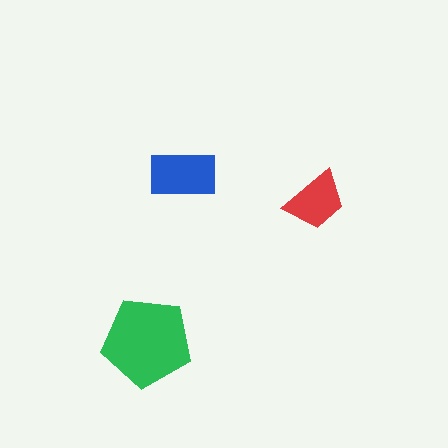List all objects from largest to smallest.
The green pentagon, the blue rectangle, the red trapezoid.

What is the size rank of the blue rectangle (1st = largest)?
2nd.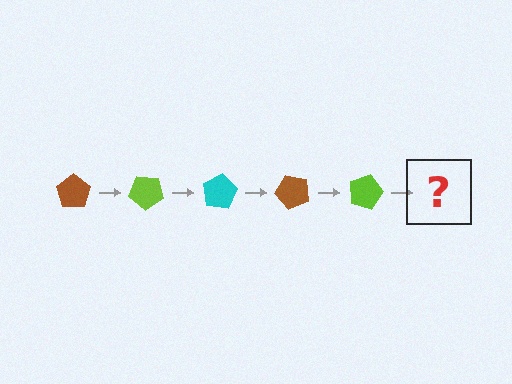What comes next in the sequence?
The next element should be a cyan pentagon, rotated 200 degrees from the start.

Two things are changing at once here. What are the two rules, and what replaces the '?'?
The two rules are that it rotates 40 degrees each step and the color cycles through brown, lime, and cyan. The '?' should be a cyan pentagon, rotated 200 degrees from the start.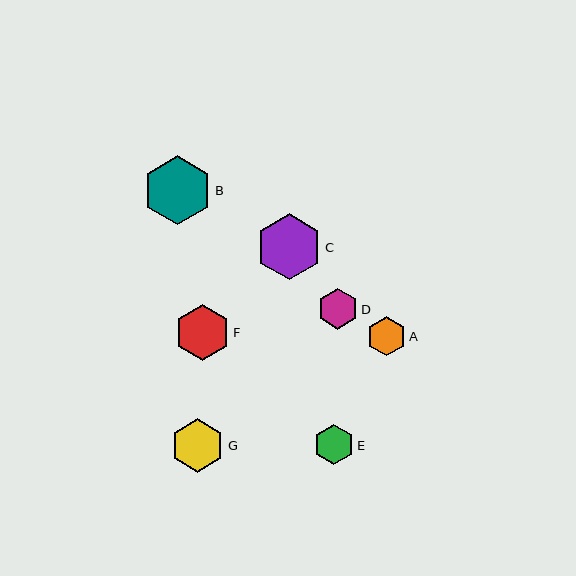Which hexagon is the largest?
Hexagon B is the largest with a size of approximately 69 pixels.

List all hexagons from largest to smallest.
From largest to smallest: B, C, F, G, D, E, A.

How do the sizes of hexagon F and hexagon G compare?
Hexagon F and hexagon G are approximately the same size.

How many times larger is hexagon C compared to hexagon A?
Hexagon C is approximately 1.7 times the size of hexagon A.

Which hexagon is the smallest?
Hexagon A is the smallest with a size of approximately 39 pixels.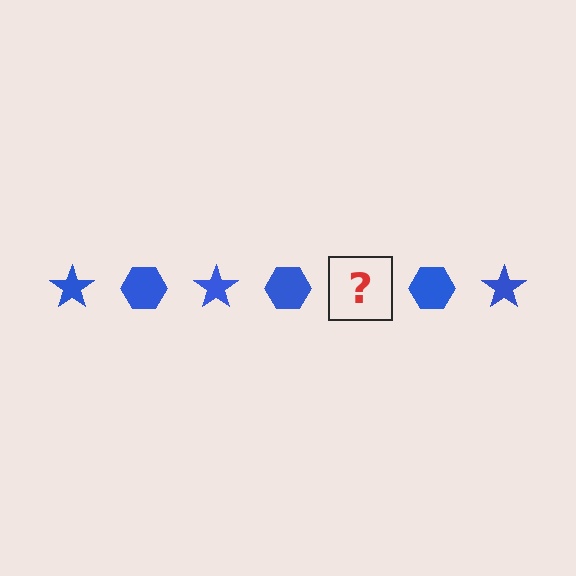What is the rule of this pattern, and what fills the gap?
The rule is that the pattern cycles through star, hexagon shapes in blue. The gap should be filled with a blue star.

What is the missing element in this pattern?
The missing element is a blue star.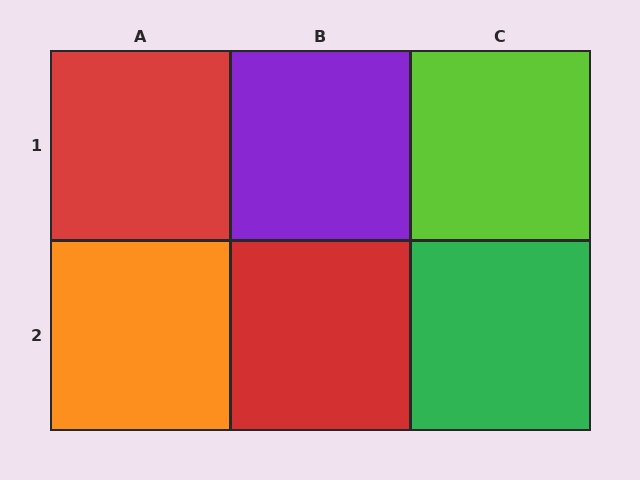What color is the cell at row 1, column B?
Purple.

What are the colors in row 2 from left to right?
Orange, red, green.